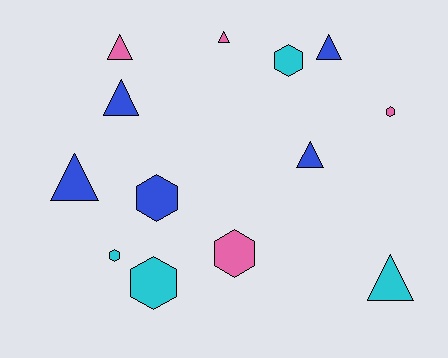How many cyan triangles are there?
There is 1 cyan triangle.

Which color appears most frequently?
Blue, with 5 objects.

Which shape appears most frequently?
Triangle, with 7 objects.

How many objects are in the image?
There are 13 objects.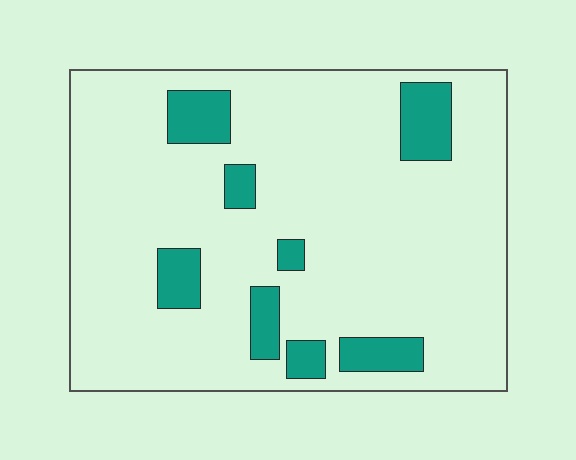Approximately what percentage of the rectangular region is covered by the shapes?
Approximately 15%.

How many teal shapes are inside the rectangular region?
8.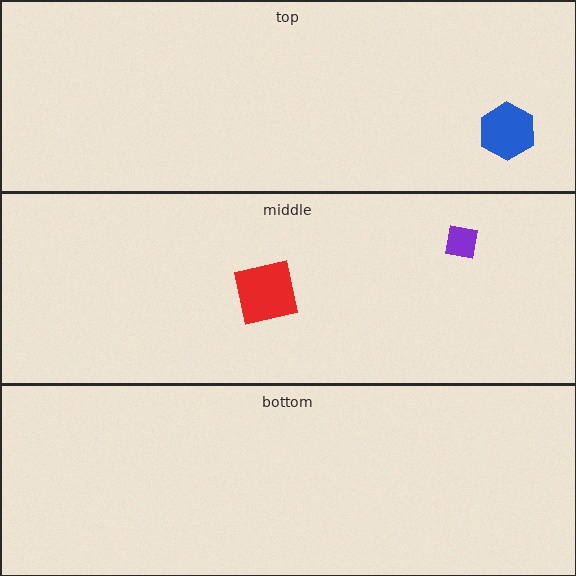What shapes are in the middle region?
The red square, the purple square.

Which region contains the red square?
The middle region.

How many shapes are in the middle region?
2.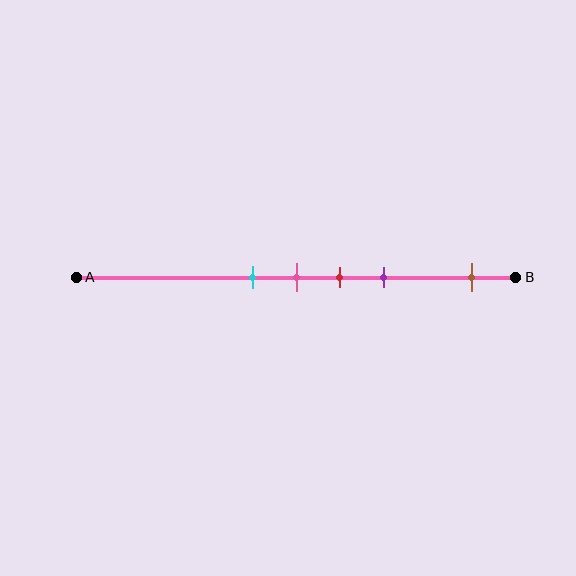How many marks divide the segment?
There are 5 marks dividing the segment.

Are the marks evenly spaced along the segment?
No, the marks are not evenly spaced.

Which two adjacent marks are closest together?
The cyan and pink marks are the closest adjacent pair.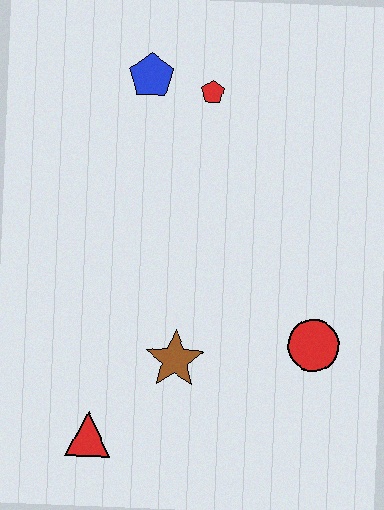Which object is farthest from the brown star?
The blue pentagon is farthest from the brown star.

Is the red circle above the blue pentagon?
No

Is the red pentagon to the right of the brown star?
Yes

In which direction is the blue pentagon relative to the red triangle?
The blue pentagon is above the red triangle.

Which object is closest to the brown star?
The red triangle is closest to the brown star.